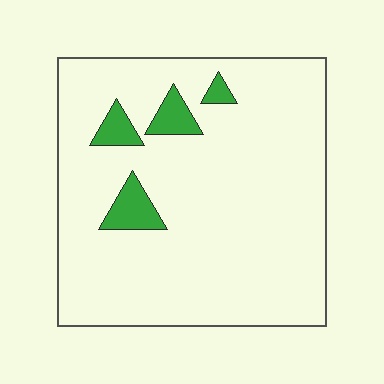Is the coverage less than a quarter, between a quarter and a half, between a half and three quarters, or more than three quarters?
Less than a quarter.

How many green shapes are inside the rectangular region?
4.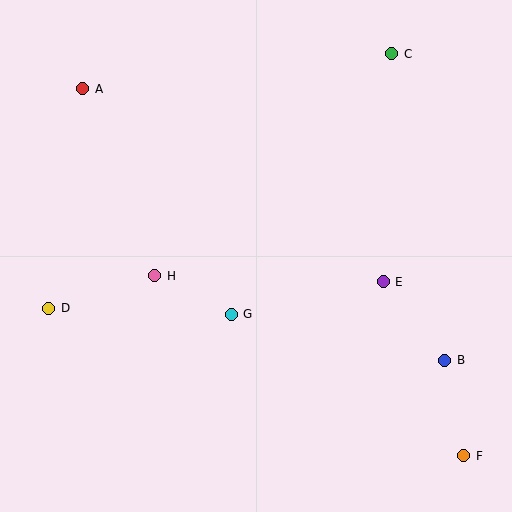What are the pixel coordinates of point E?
Point E is at (383, 282).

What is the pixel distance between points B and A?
The distance between B and A is 452 pixels.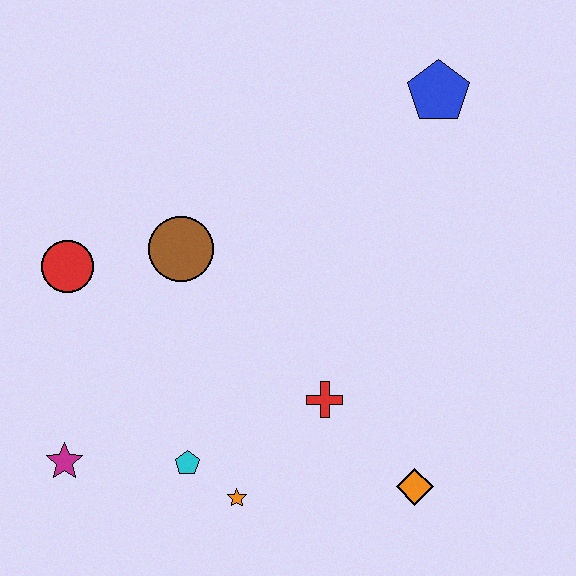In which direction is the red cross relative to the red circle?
The red cross is to the right of the red circle.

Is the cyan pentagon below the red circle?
Yes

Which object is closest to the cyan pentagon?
The orange star is closest to the cyan pentagon.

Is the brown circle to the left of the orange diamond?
Yes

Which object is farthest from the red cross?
The blue pentagon is farthest from the red cross.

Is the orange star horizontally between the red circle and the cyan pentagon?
No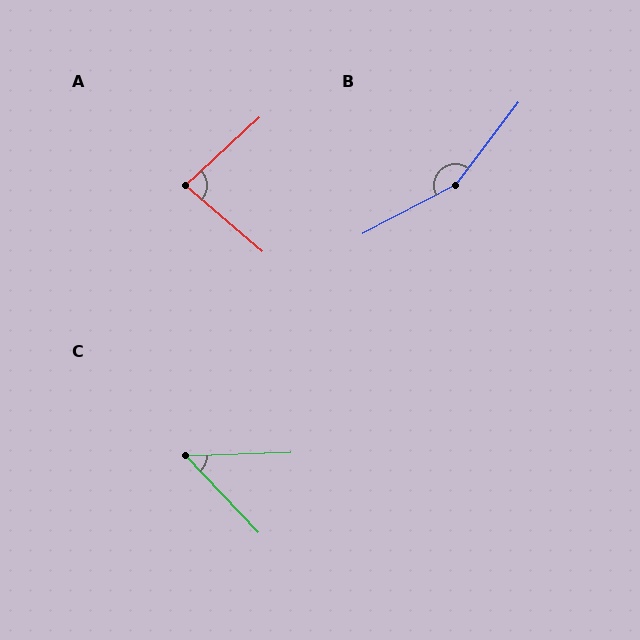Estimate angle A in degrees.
Approximately 83 degrees.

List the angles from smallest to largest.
C (48°), A (83°), B (155°).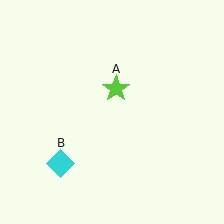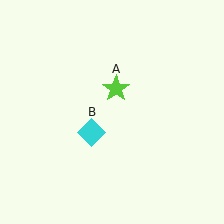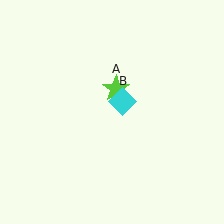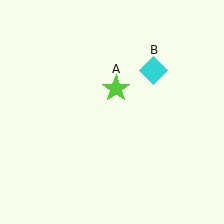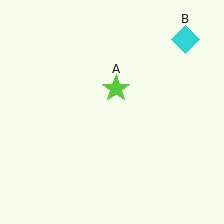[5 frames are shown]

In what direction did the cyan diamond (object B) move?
The cyan diamond (object B) moved up and to the right.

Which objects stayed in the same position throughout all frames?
Lime star (object A) remained stationary.